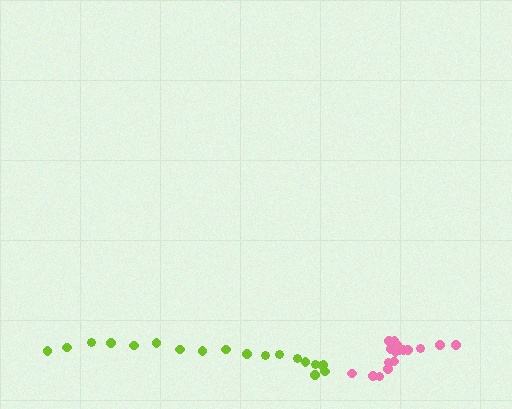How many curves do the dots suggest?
There are 2 distinct paths.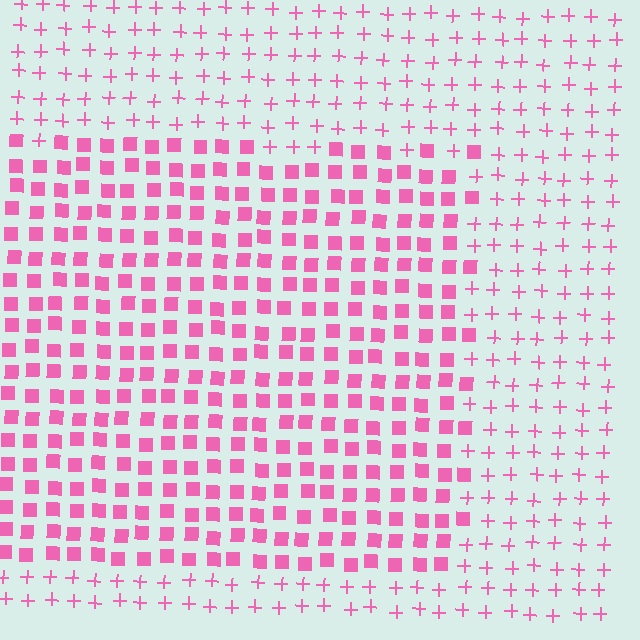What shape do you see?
I see a rectangle.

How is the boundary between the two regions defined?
The boundary is defined by a change in element shape: squares inside vs. plus signs outside. All elements share the same color and spacing.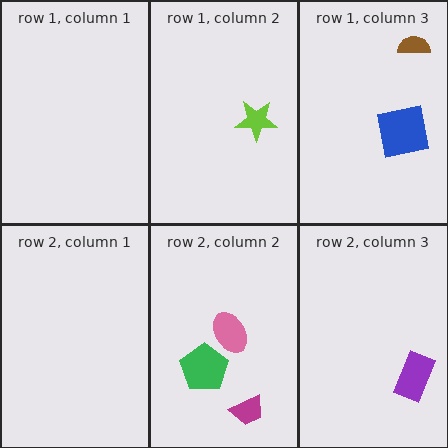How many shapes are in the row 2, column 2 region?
3.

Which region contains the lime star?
The row 1, column 2 region.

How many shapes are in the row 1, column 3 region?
2.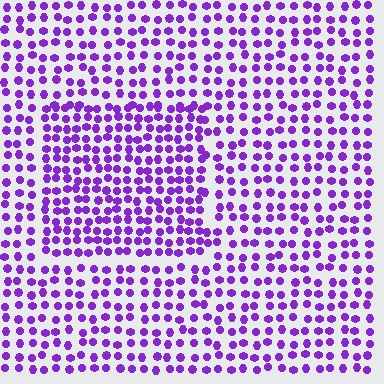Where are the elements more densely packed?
The elements are more densely packed inside the rectangle boundary.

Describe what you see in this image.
The image contains small purple elements arranged at two different densities. A rectangle-shaped region is visible where the elements are more densely packed than the surrounding area.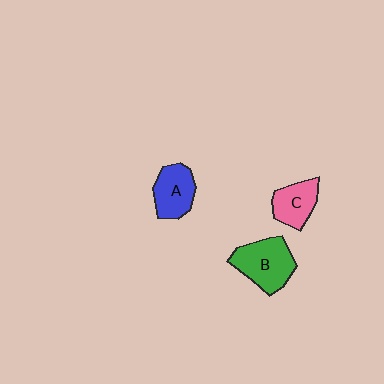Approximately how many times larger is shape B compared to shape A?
Approximately 1.3 times.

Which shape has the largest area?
Shape B (green).